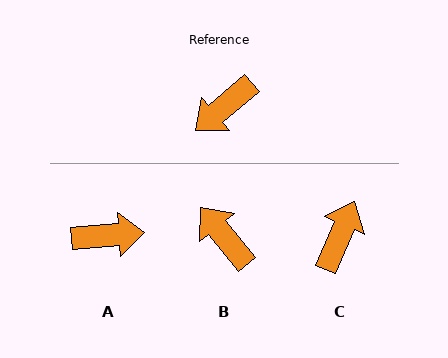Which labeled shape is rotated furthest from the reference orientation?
C, about 153 degrees away.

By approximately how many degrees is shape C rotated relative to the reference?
Approximately 153 degrees clockwise.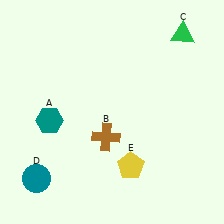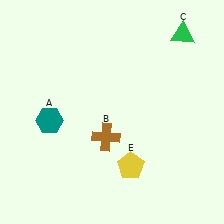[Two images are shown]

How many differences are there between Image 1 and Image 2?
There is 1 difference between the two images.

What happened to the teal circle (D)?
The teal circle (D) was removed in Image 2. It was in the bottom-left area of Image 1.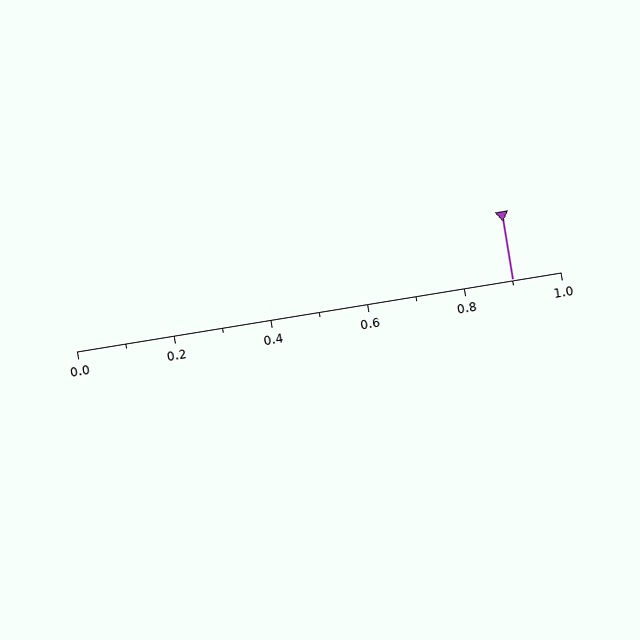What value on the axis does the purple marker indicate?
The marker indicates approximately 0.9.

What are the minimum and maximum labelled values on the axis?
The axis runs from 0.0 to 1.0.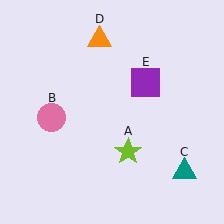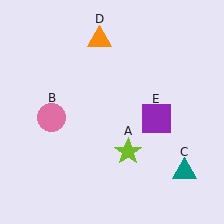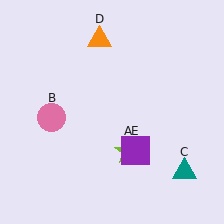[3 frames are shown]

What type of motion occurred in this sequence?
The purple square (object E) rotated clockwise around the center of the scene.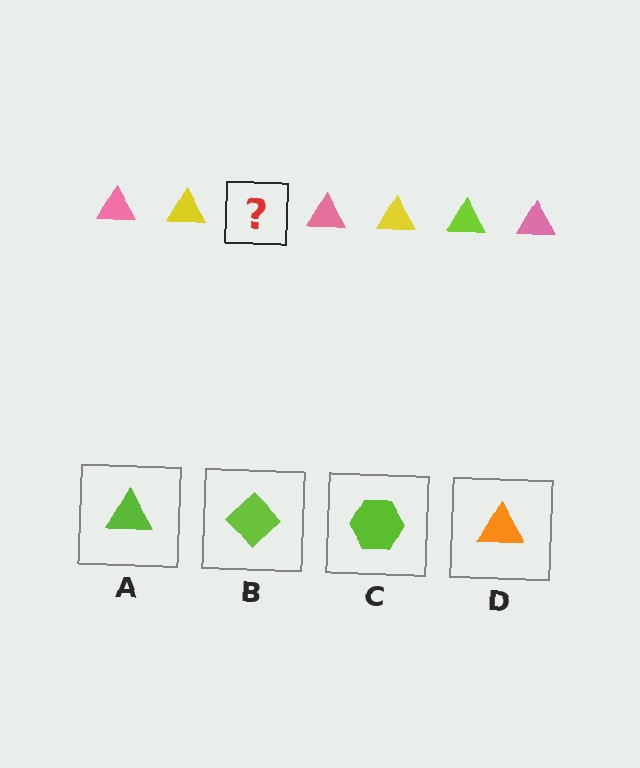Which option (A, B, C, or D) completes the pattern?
A.